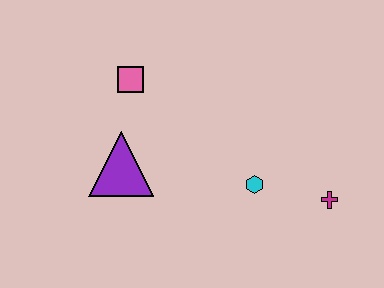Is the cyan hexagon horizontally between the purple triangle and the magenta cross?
Yes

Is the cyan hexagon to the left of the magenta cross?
Yes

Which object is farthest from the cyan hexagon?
The pink square is farthest from the cyan hexagon.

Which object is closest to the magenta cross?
The cyan hexagon is closest to the magenta cross.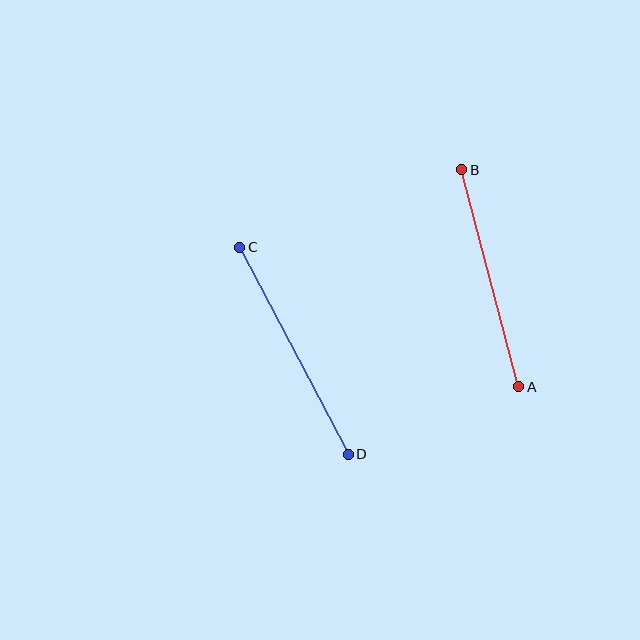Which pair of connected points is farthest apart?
Points C and D are farthest apart.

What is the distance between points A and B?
The distance is approximately 224 pixels.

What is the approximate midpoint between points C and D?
The midpoint is at approximately (294, 351) pixels.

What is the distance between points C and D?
The distance is approximately 234 pixels.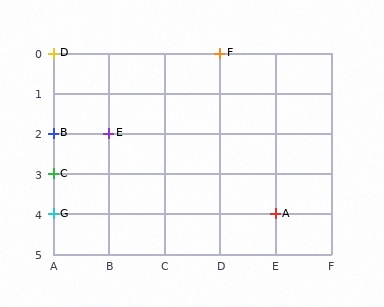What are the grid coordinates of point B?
Point B is at grid coordinates (A, 2).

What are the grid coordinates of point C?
Point C is at grid coordinates (A, 3).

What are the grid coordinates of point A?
Point A is at grid coordinates (E, 4).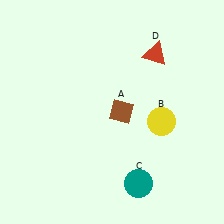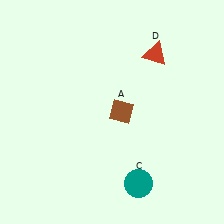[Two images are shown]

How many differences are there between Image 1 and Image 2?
There is 1 difference between the two images.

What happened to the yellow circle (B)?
The yellow circle (B) was removed in Image 2. It was in the bottom-right area of Image 1.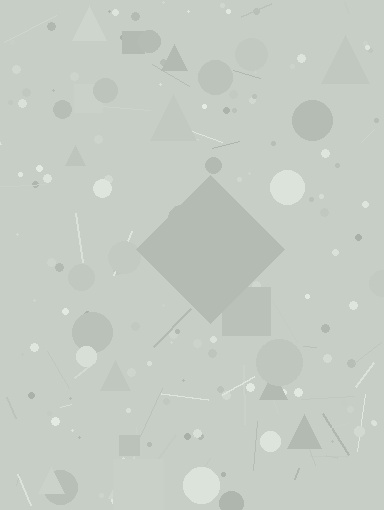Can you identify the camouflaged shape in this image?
The camouflaged shape is a diamond.